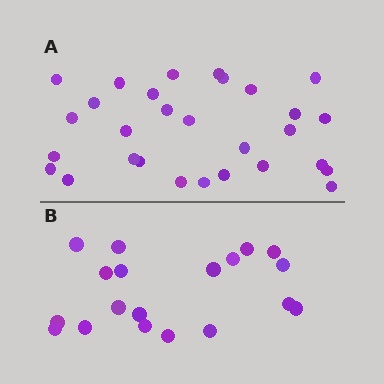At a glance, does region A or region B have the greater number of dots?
Region A (the top region) has more dots.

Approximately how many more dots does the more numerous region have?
Region A has roughly 10 or so more dots than region B.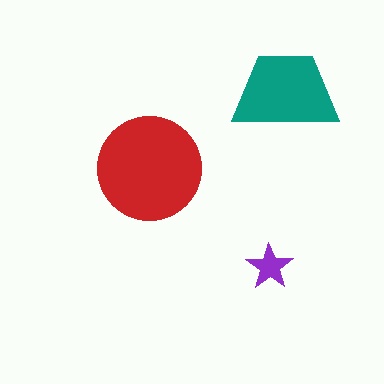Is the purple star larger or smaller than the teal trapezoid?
Smaller.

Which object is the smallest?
The purple star.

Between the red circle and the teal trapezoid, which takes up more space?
The red circle.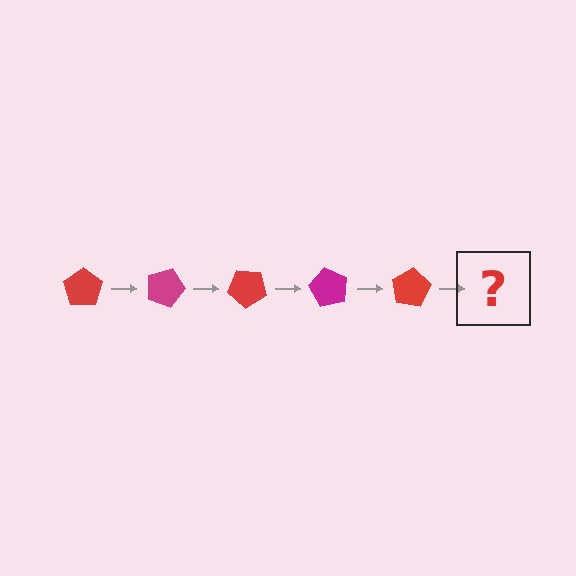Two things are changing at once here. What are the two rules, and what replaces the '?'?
The two rules are that it rotates 20 degrees each step and the color cycles through red and magenta. The '?' should be a magenta pentagon, rotated 100 degrees from the start.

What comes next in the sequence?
The next element should be a magenta pentagon, rotated 100 degrees from the start.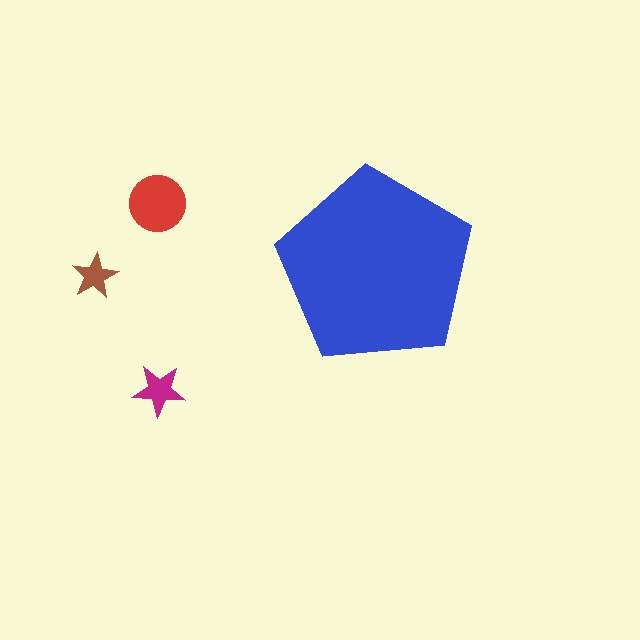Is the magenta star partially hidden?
No, the magenta star is fully visible.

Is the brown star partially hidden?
No, the brown star is fully visible.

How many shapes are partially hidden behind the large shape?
0 shapes are partially hidden.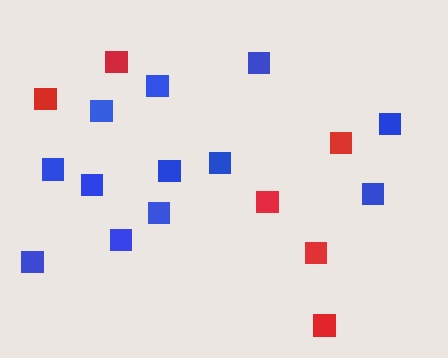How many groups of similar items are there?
There are 2 groups: one group of blue squares (12) and one group of red squares (6).